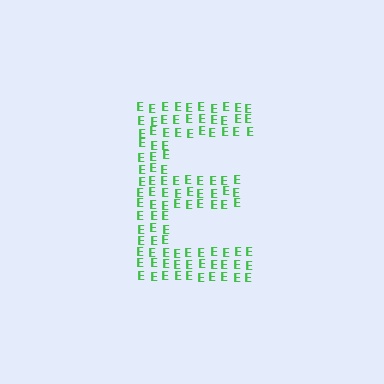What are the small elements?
The small elements are letter E's.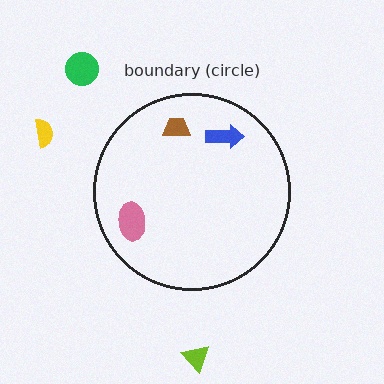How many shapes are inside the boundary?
3 inside, 3 outside.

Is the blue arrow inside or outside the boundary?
Inside.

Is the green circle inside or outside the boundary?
Outside.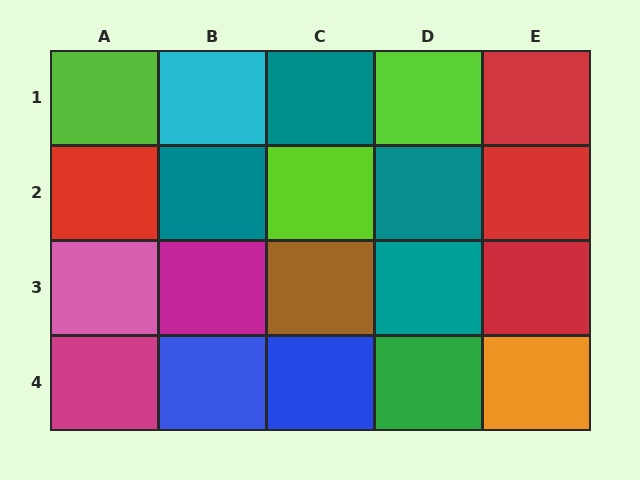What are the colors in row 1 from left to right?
Lime, cyan, teal, lime, red.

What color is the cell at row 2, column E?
Red.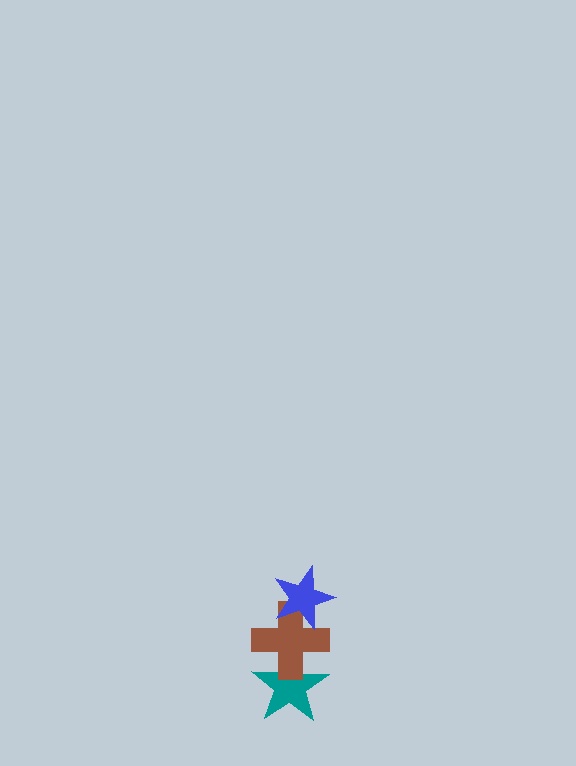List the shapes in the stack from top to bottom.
From top to bottom: the blue star, the brown cross, the teal star.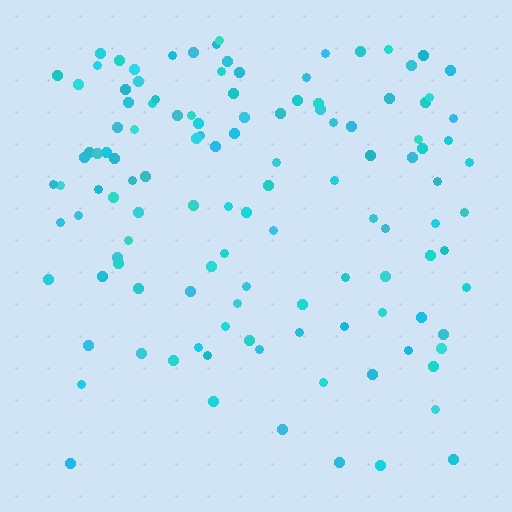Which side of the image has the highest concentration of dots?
The top.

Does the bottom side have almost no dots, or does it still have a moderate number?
Still a moderate number, just noticeably fewer than the top.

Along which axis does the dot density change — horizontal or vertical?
Vertical.